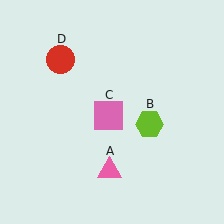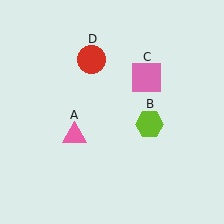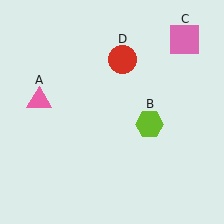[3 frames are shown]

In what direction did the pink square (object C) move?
The pink square (object C) moved up and to the right.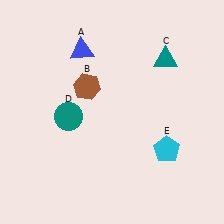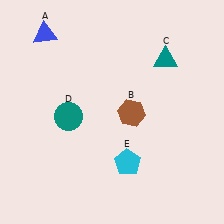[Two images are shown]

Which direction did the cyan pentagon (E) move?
The cyan pentagon (E) moved left.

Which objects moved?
The objects that moved are: the blue triangle (A), the brown hexagon (B), the cyan pentagon (E).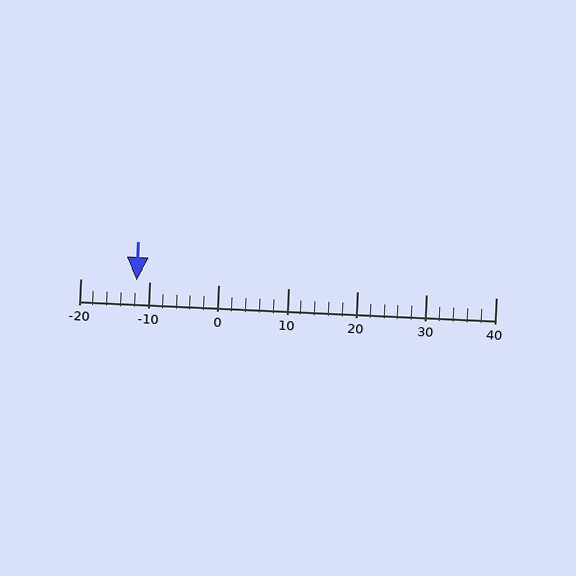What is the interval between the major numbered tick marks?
The major tick marks are spaced 10 units apart.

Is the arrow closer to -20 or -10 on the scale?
The arrow is closer to -10.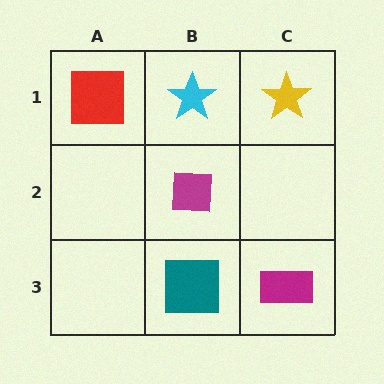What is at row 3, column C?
A magenta rectangle.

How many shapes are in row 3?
2 shapes.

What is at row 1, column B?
A cyan star.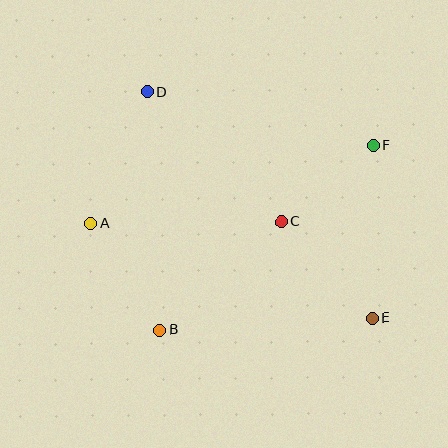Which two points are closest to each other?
Points C and F are closest to each other.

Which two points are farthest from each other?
Points D and E are farthest from each other.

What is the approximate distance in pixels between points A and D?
The distance between A and D is approximately 144 pixels.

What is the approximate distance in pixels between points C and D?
The distance between C and D is approximately 187 pixels.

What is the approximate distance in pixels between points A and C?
The distance between A and C is approximately 190 pixels.